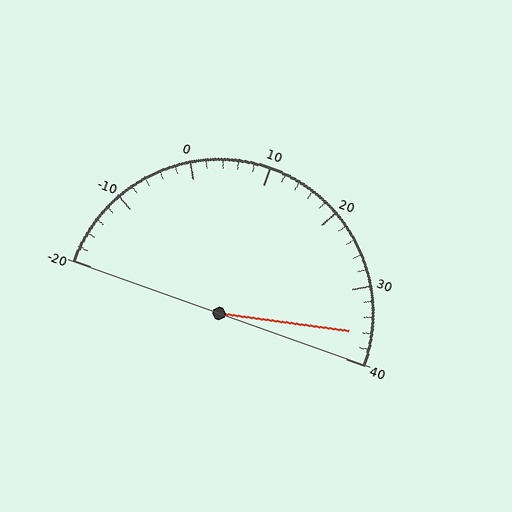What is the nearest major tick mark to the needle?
The nearest major tick mark is 40.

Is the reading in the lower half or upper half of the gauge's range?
The reading is in the upper half of the range (-20 to 40).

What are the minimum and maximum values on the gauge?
The gauge ranges from -20 to 40.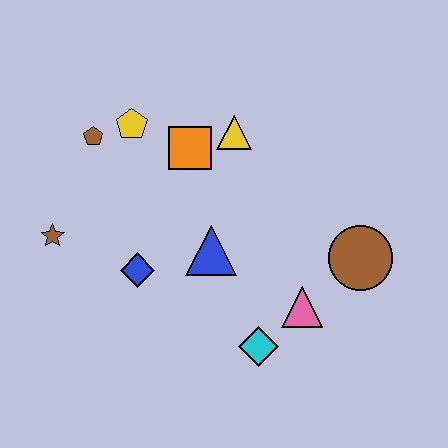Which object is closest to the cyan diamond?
The pink triangle is closest to the cyan diamond.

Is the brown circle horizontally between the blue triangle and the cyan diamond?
No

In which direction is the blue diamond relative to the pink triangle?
The blue diamond is to the left of the pink triangle.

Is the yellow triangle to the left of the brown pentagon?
No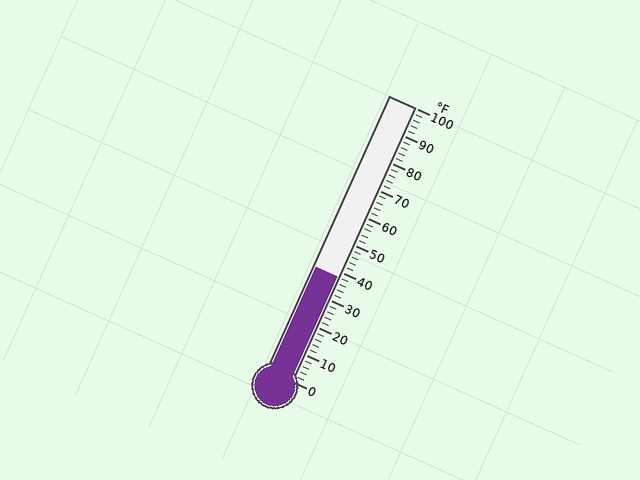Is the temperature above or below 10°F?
The temperature is above 10°F.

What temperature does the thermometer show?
The thermometer shows approximately 38°F.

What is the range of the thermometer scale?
The thermometer scale ranges from 0°F to 100°F.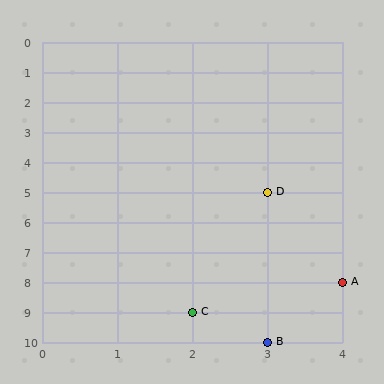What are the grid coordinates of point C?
Point C is at grid coordinates (2, 9).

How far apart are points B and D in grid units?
Points B and D are 5 rows apart.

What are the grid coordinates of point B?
Point B is at grid coordinates (3, 10).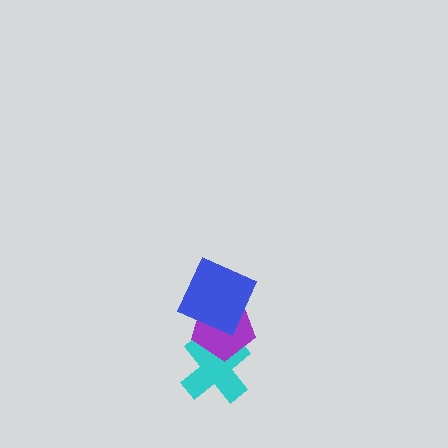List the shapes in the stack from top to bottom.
From top to bottom: the blue square, the purple pentagon, the cyan cross.